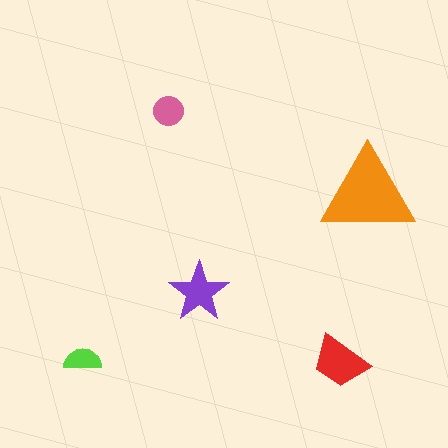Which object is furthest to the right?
The orange triangle is rightmost.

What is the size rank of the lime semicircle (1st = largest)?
5th.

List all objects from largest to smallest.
The orange triangle, the red trapezoid, the purple star, the pink circle, the lime semicircle.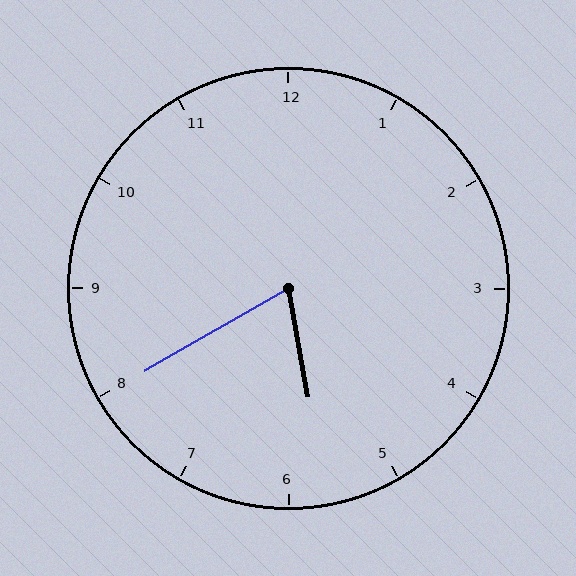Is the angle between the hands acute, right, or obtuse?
It is acute.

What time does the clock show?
5:40.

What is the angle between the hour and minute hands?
Approximately 70 degrees.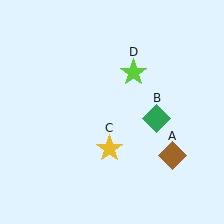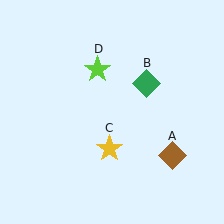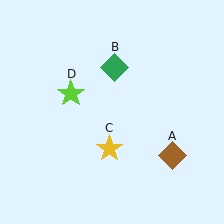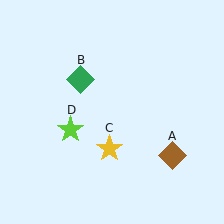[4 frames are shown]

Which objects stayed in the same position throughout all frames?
Brown diamond (object A) and yellow star (object C) remained stationary.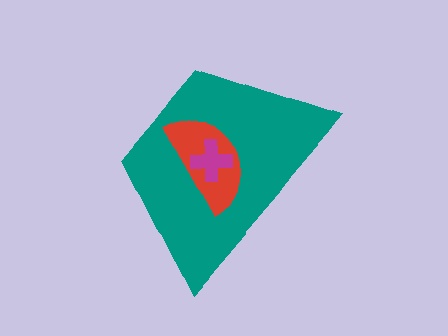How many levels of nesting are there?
3.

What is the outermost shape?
The teal trapezoid.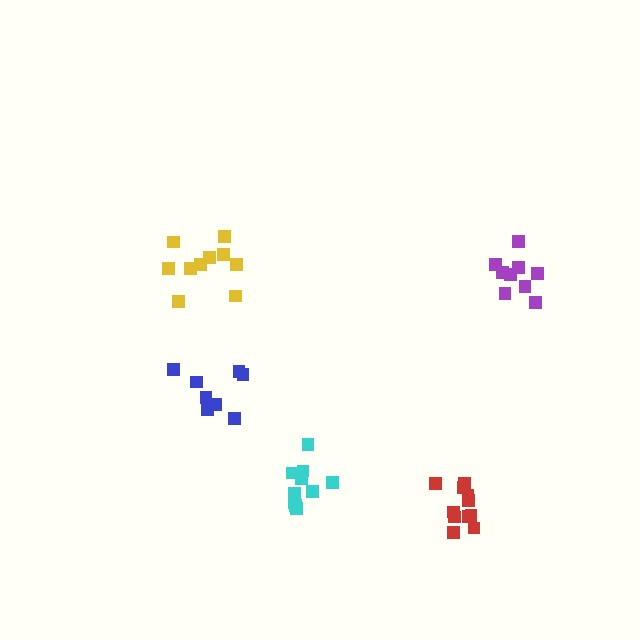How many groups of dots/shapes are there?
There are 5 groups.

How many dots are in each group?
Group 1: 11 dots, Group 2: 10 dots, Group 3: 8 dots, Group 4: 10 dots, Group 5: 9 dots (48 total).